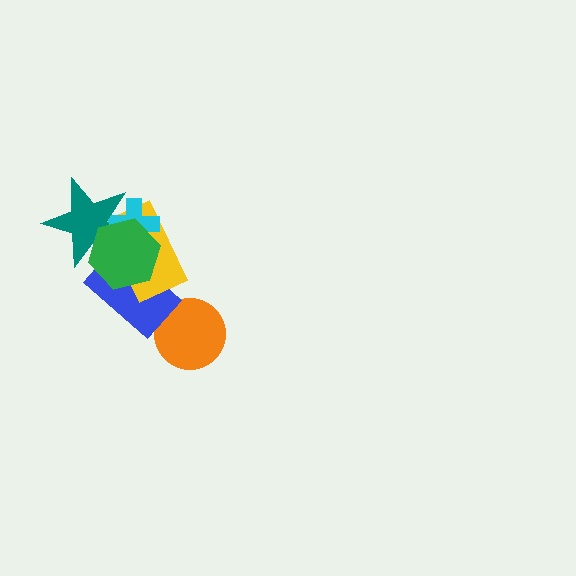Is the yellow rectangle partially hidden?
Yes, it is partially covered by another shape.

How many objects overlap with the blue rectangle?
2 objects overlap with the blue rectangle.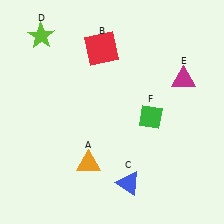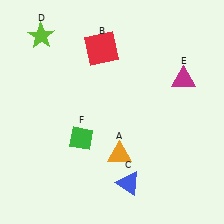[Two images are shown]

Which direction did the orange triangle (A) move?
The orange triangle (A) moved right.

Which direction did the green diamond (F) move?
The green diamond (F) moved left.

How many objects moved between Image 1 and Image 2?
2 objects moved between the two images.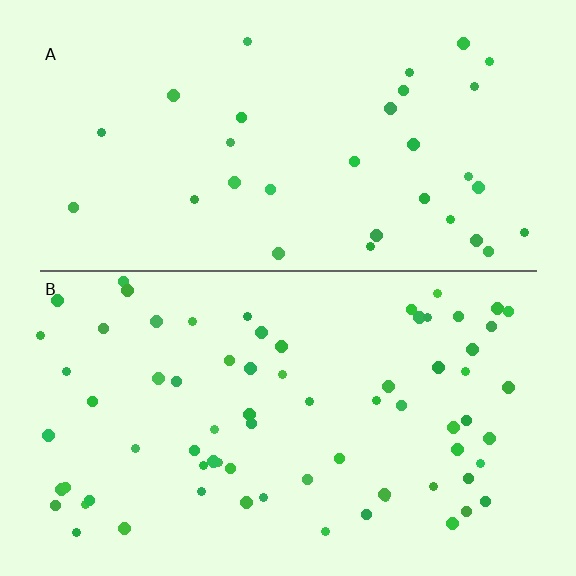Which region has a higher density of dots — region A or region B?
B (the bottom).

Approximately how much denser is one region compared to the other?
Approximately 2.2× — region B over region A.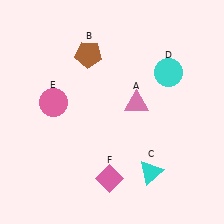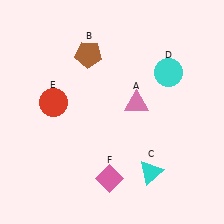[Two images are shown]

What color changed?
The circle (E) changed from pink in Image 1 to red in Image 2.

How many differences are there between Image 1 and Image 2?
There is 1 difference between the two images.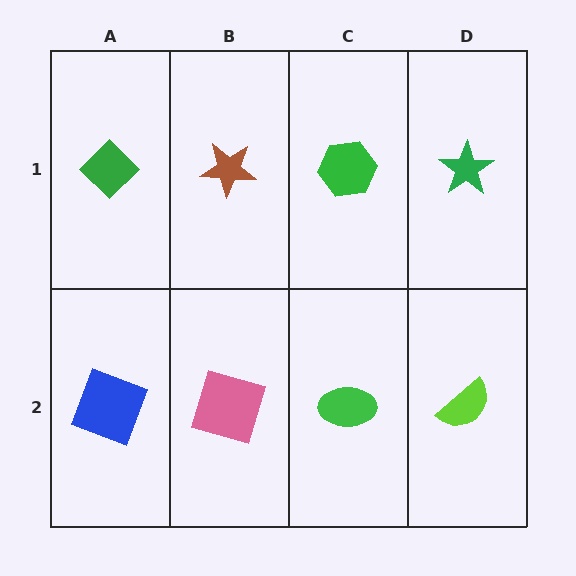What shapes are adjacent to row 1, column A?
A blue square (row 2, column A), a brown star (row 1, column B).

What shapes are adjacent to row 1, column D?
A lime semicircle (row 2, column D), a green hexagon (row 1, column C).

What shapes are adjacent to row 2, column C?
A green hexagon (row 1, column C), a pink square (row 2, column B), a lime semicircle (row 2, column D).